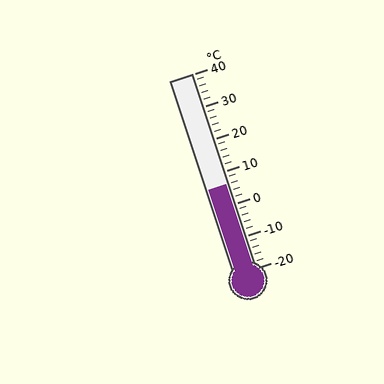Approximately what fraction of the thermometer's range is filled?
The thermometer is filled to approximately 45% of its range.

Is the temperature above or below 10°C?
The temperature is below 10°C.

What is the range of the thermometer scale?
The thermometer scale ranges from -20°C to 40°C.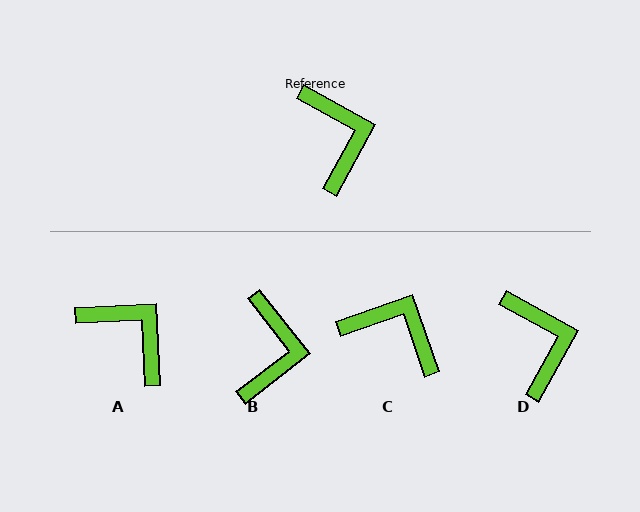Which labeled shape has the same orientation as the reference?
D.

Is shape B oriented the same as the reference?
No, it is off by about 23 degrees.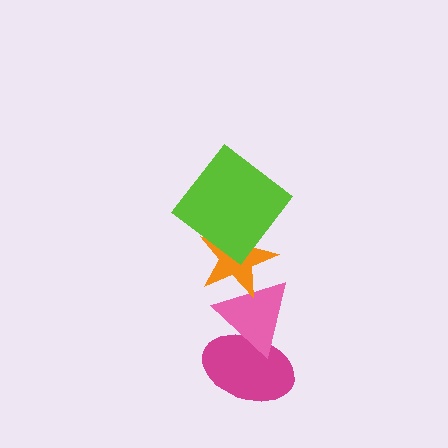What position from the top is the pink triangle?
The pink triangle is 3rd from the top.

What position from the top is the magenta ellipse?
The magenta ellipse is 4th from the top.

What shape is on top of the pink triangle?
The orange star is on top of the pink triangle.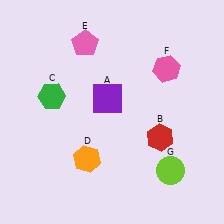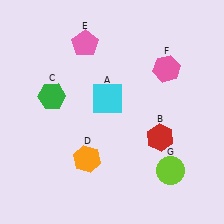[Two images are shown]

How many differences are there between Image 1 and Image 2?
There is 1 difference between the two images.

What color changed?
The square (A) changed from purple in Image 1 to cyan in Image 2.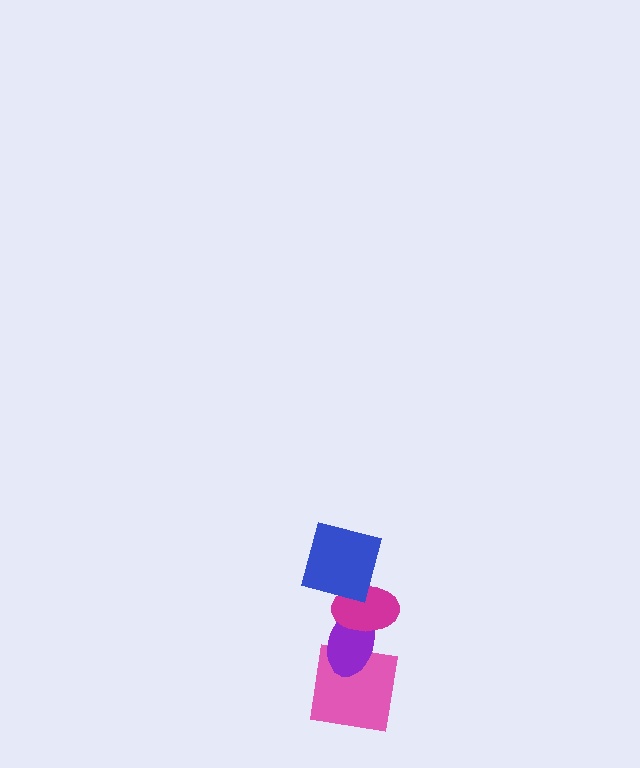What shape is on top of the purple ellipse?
The magenta ellipse is on top of the purple ellipse.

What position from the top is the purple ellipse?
The purple ellipse is 3rd from the top.